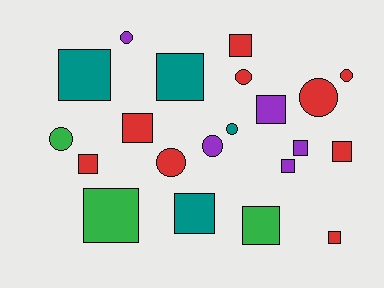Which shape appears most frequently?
Square, with 13 objects.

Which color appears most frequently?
Red, with 9 objects.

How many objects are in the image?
There are 21 objects.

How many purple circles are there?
There are 2 purple circles.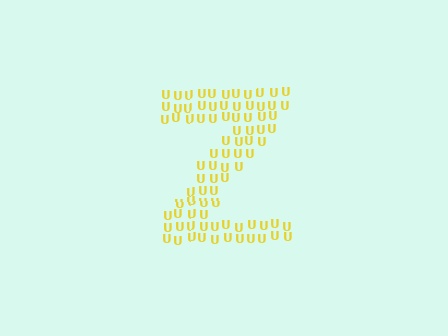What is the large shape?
The large shape is the letter Z.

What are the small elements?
The small elements are letter U's.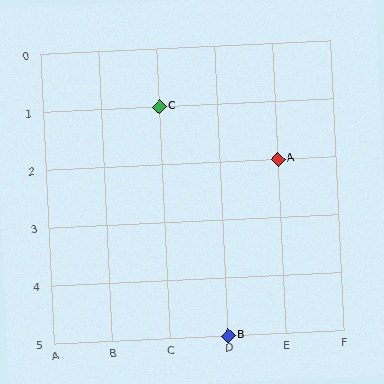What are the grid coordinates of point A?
Point A is at grid coordinates (E, 2).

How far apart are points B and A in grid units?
Points B and A are 1 column and 3 rows apart (about 3.2 grid units diagonally).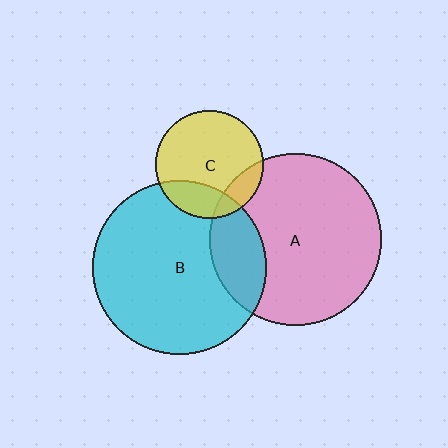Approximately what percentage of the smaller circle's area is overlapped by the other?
Approximately 15%.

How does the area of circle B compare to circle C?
Approximately 2.6 times.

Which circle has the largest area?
Circle B (cyan).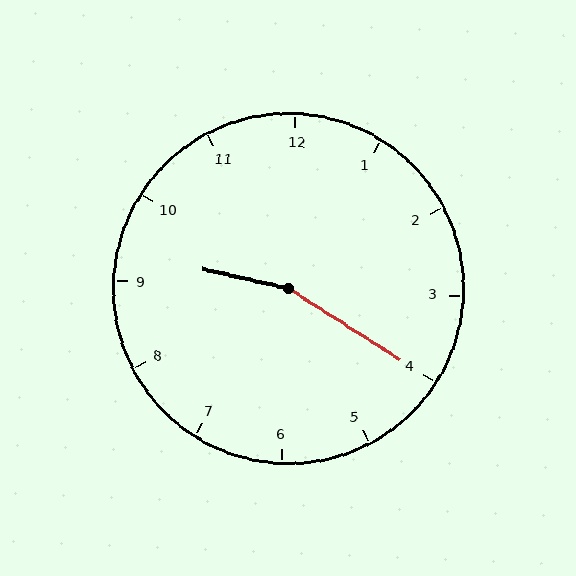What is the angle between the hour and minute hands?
Approximately 160 degrees.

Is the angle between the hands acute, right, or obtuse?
It is obtuse.